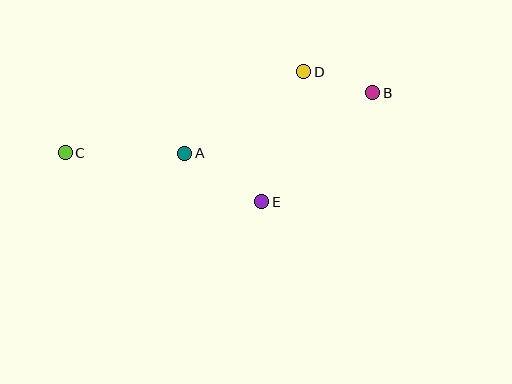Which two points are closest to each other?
Points B and D are closest to each other.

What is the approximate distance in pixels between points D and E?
The distance between D and E is approximately 137 pixels.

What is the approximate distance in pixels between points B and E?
The distance between B and E is approximately 155 pixels.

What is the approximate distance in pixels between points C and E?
The distance between C and E is approximately 203 pixels.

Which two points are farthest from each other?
Points B and C are farthest from each other.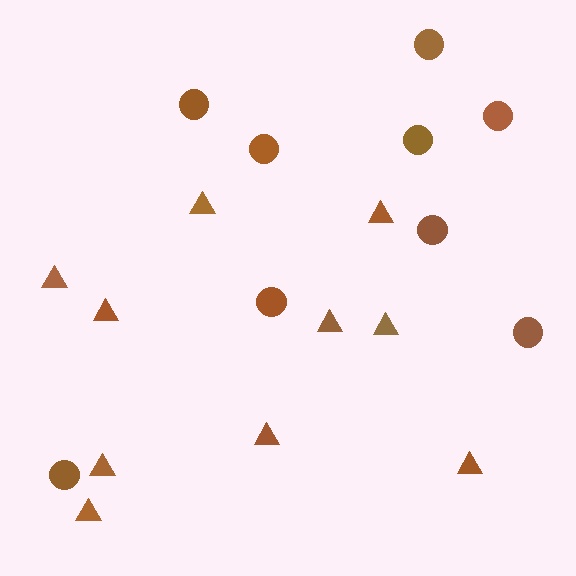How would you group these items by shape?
There are 2 groups: one group of triangles (10) and one group of circles (9).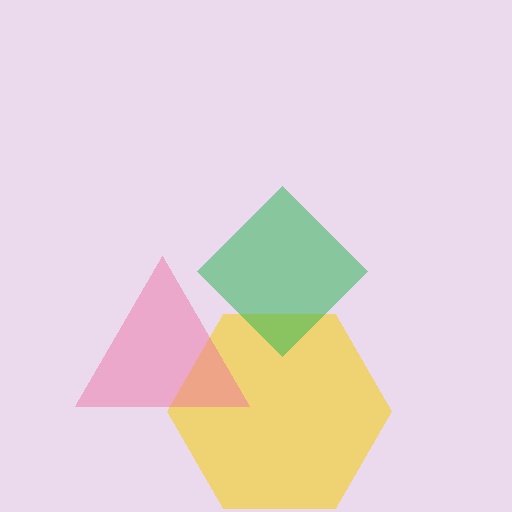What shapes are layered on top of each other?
The layered shapes are: a yellow hexagon, a green diamond, a pink triangle.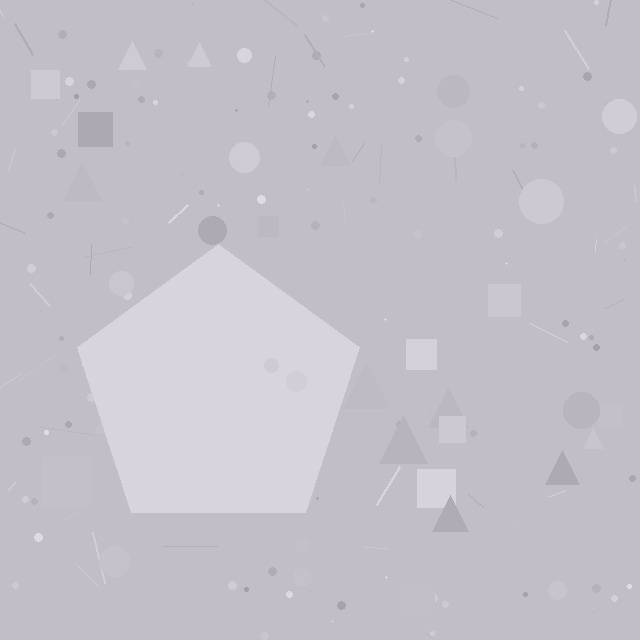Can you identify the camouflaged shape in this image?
The camouflaged shape is a pentagon.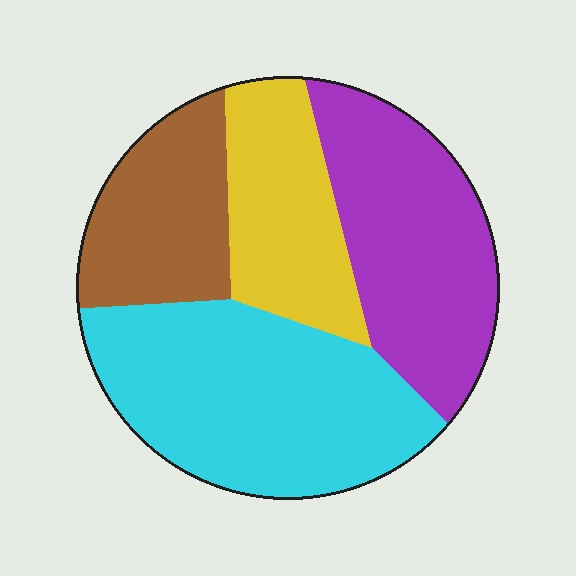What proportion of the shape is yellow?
Yellow covers roughly 20% of the shape.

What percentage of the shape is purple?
Purple takes up about one quarter (1/4) of the shape.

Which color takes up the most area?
Cyan, at roughly 35%.